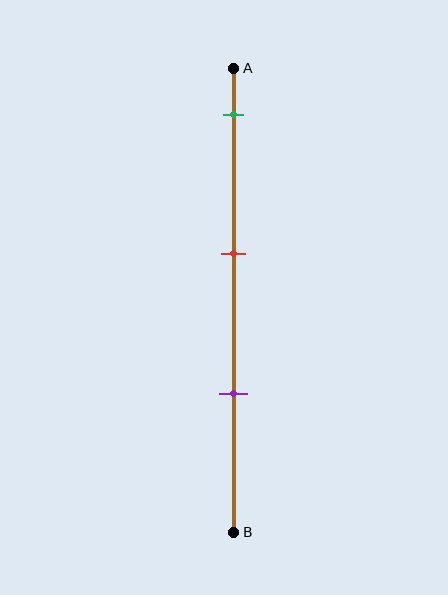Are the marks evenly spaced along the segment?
Yes, the marks are approximately evenly spaced.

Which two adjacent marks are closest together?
The red and purple marks are the closest adjacent pair.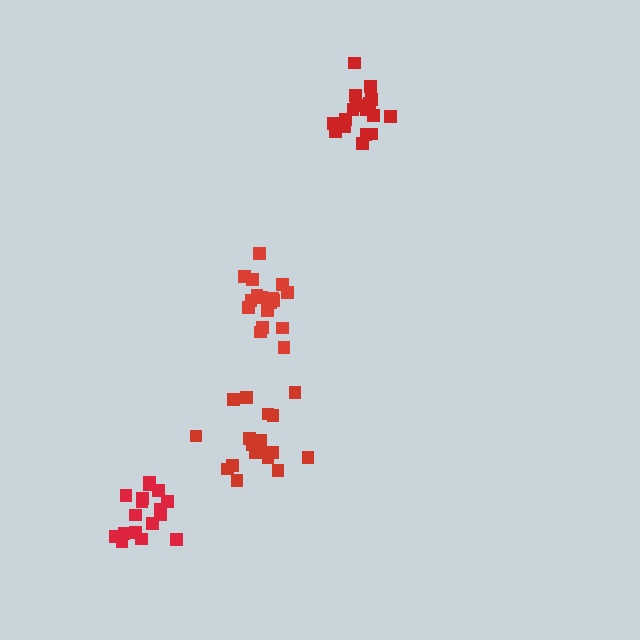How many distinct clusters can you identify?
There are 4 distinct clusters.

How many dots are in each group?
Group 1: 20 dots, Group 2: 17 dots, Group 3: 17 dots, Group 4: 18 dots (72 total).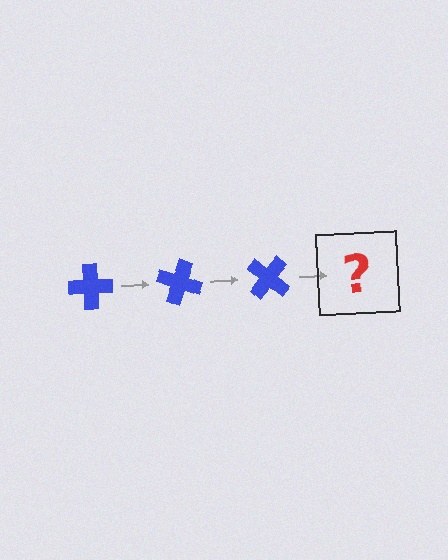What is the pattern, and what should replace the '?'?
The pattern is that the cross rotates 20 degrees each step. The '?' should be a blue cross rotated 60 degrees.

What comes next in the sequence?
The next element should be a blue cross rotated 60 degrees.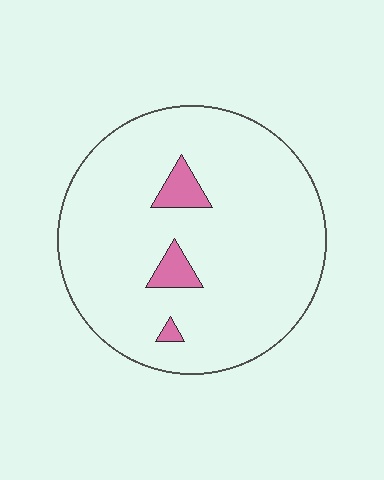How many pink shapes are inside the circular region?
3.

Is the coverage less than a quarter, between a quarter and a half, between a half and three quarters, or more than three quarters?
Less than a quarter.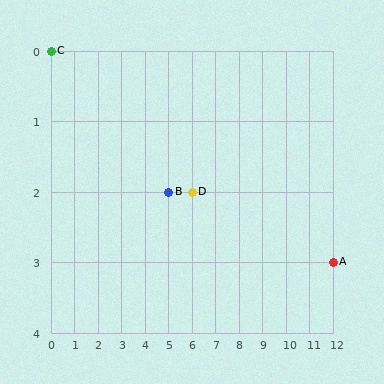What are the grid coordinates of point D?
Point D is at grid coordinates (6, 2).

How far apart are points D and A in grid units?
Points D and A are 6 columns and 1 row apart (about 6.1 grid units diagonally).